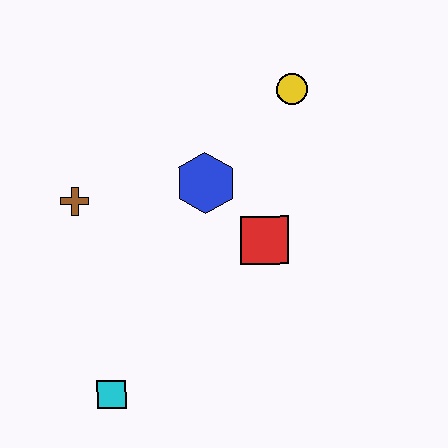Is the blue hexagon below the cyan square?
No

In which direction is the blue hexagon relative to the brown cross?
The blue hexagon is to the right of the brown cross.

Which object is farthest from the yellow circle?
The cyan square is farthest from the yellow circle.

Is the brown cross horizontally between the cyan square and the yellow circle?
No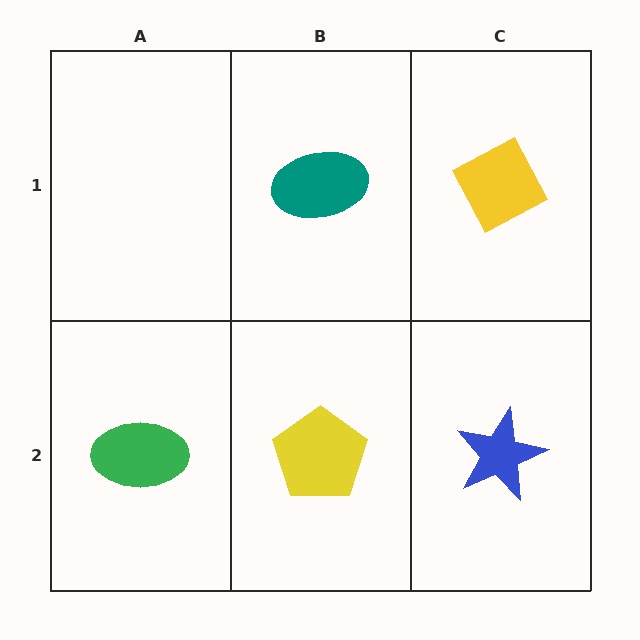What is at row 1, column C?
A yellow diamond.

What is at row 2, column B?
A yellow pentagon.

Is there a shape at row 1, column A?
No, that cell is empty.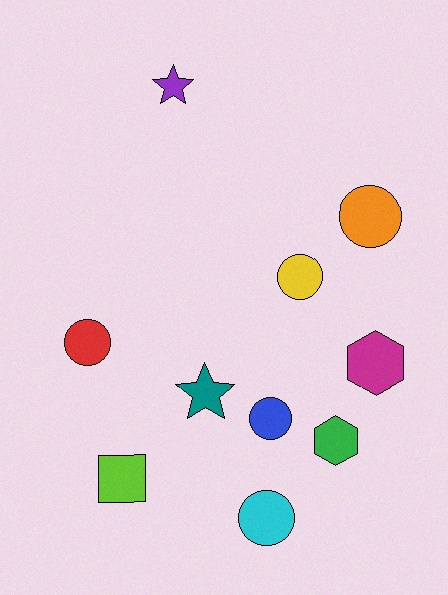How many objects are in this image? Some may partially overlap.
There are 10 objects.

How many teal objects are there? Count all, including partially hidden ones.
There is 1 teal object.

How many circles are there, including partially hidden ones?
There are 5 circles.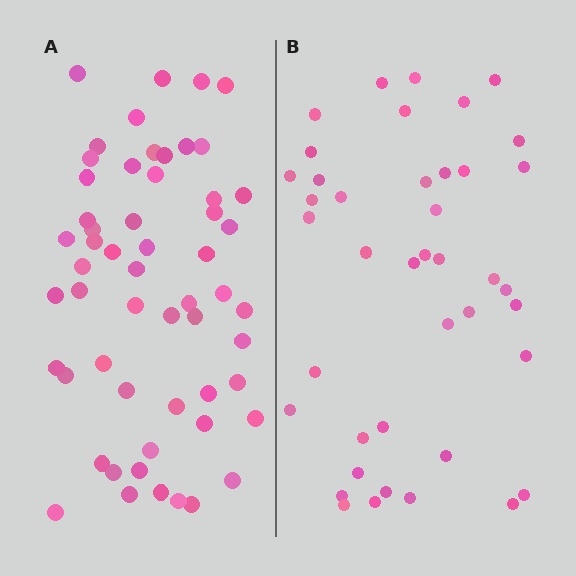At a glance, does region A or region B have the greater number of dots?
Region A (the left region) has more dots.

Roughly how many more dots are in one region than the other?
Region A has approximately 15 more dots than region B.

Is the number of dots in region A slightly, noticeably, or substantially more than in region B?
Region A has noticeably more, but not dramatically so. The ratio is roughly 1.4 to 1.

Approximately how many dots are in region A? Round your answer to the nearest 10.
About 60 dots. (The exact count is 56, which rounds to 60.)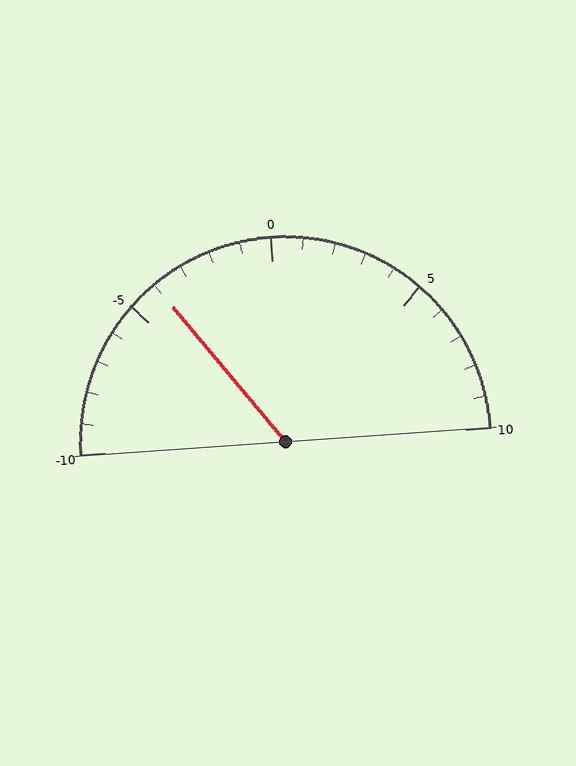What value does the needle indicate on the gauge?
The needle indicates approximately -4.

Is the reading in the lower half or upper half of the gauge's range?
The reading is in the lower half of the range (-10 to 10).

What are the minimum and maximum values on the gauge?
The gauge ranges from -10 to 10.